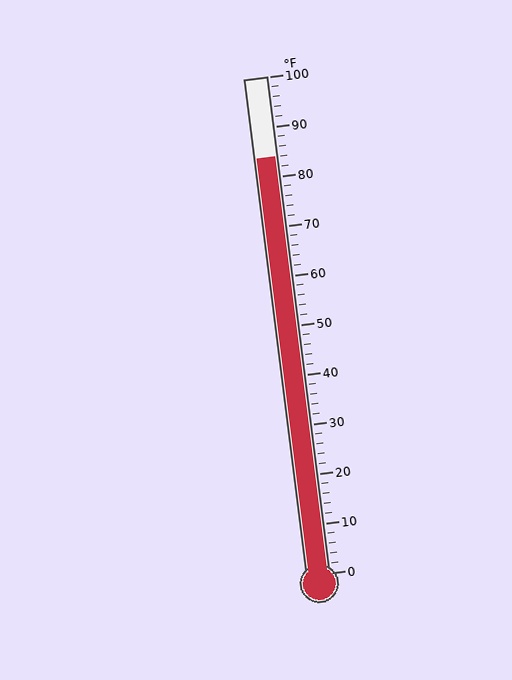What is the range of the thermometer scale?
The thermometer scale ranges from 0°F to 100°F.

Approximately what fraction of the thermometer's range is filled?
The thermometer is filled to approximately 85% of its range.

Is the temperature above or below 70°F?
The temperature is above 70°F.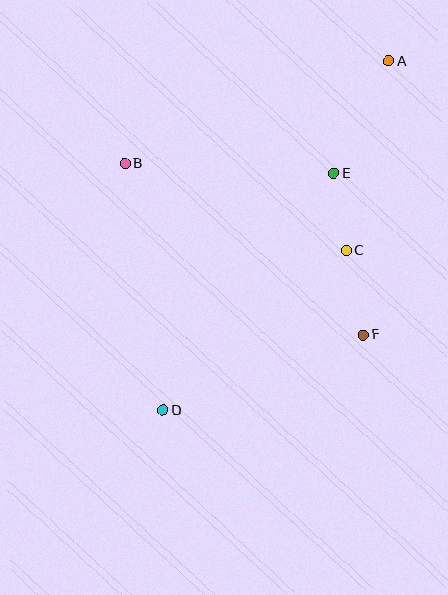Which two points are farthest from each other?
Points A and D are farthest from each other.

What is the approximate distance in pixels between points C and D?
The distance between C and D is approximately 243 pixels.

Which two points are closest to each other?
Points C and E are closest to each other.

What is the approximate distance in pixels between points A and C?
The distance between A and C is approximately 194 pixels.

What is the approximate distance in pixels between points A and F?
The distance between A and F is approximately 275 pixels.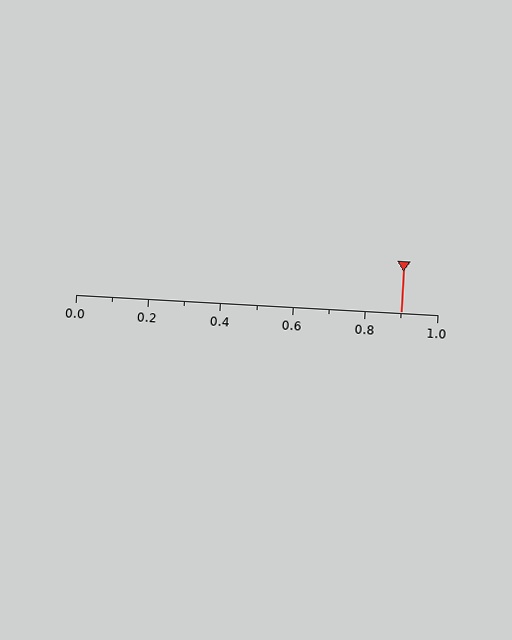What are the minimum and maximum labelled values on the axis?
The axis runs from 0.0 to 1.0.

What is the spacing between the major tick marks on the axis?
The major ticks are spaced 0.2 apart.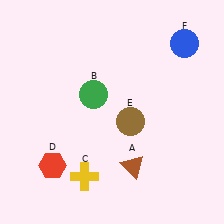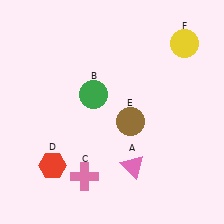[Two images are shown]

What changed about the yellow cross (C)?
In Image 1, C is yellow. In Image 2, it changed to pink.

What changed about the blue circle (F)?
In Image 1, F is blue. In Image 2, it changed to yellow.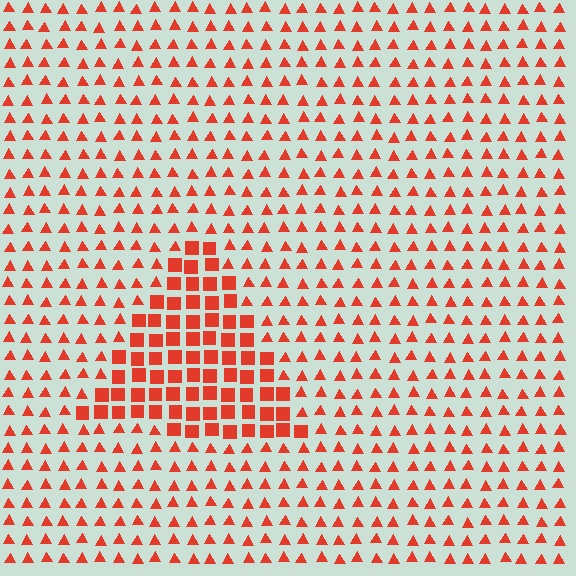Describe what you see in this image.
The image is filled with small red elements arranged in a uniform grid. A triangle-shaped region contains squares, while the surrounding area contains triangles. The boundary is defined purely by the change in element shape.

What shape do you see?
I see a triangle.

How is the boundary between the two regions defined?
The boundary is defined by a change in element shape: squares inside vs. triangles outside. All elements share the same color and spacing.